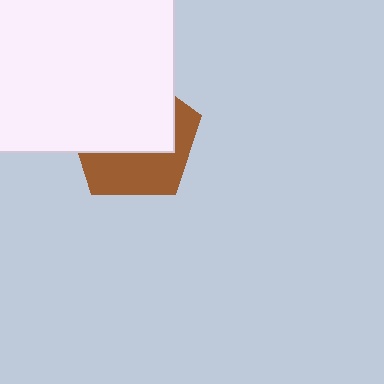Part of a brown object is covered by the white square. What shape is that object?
It is a pentagon.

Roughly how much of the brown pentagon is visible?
A small part of it is visible (roughly 42%).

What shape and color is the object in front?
The object in front is a white square.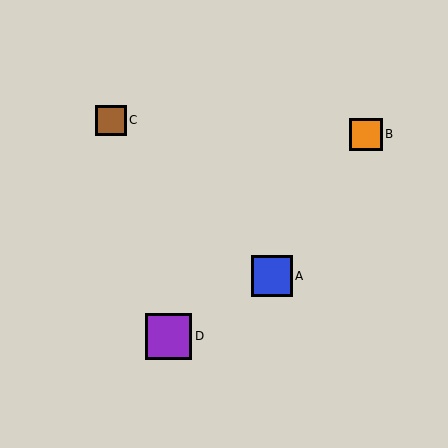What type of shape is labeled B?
Shape B is an orange square.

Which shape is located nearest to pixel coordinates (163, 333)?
The purple square (labeled D) at (169, 336) is nearest to that location.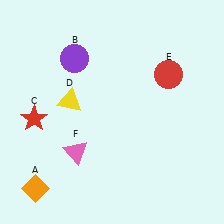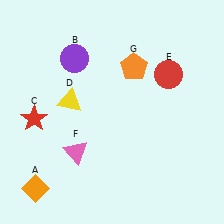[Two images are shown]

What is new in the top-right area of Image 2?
An orange pentagon (G) was added in the top-right area of Image 2.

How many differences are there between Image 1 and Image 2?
There is 1 difference between the two images.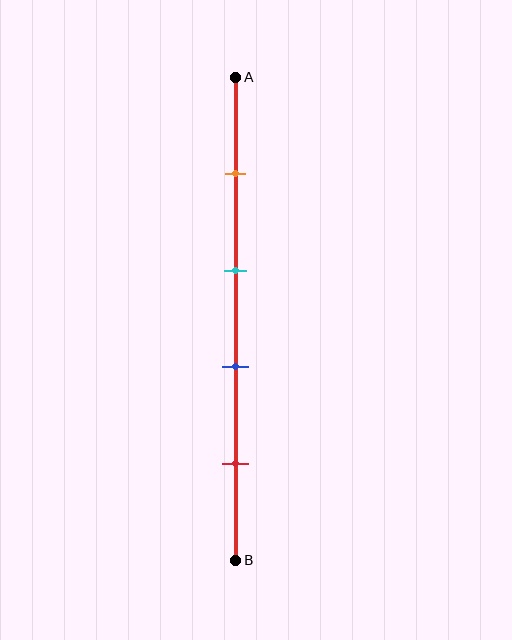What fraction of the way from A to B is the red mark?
The red mark is approximately 80% (0.8) of the way from A to B.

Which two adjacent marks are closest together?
The cyan and blue marks are the closest adjacent pair.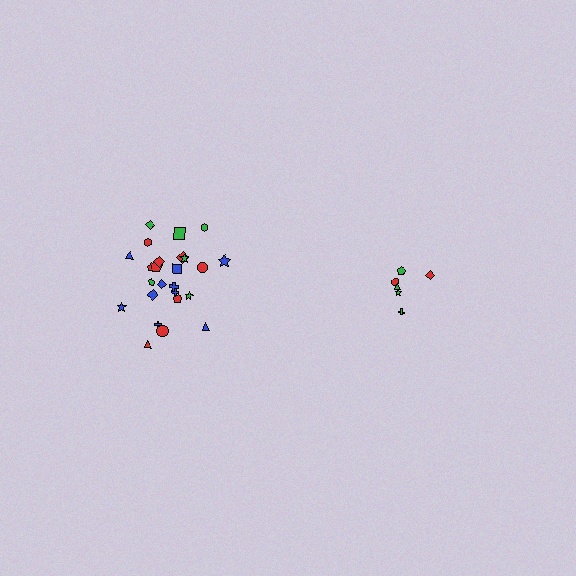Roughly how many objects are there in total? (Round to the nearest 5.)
Roughly 30 objects in total.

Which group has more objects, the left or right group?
The left group.